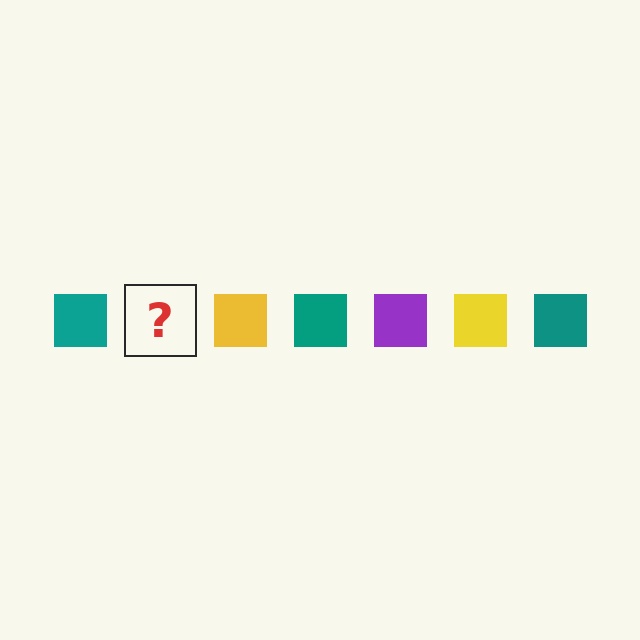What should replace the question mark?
The question mark should be replaced with a purple square.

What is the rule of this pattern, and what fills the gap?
The rule is that the pattern cycles through teal, purple, yellow squares. The gap should be filled with a purple square.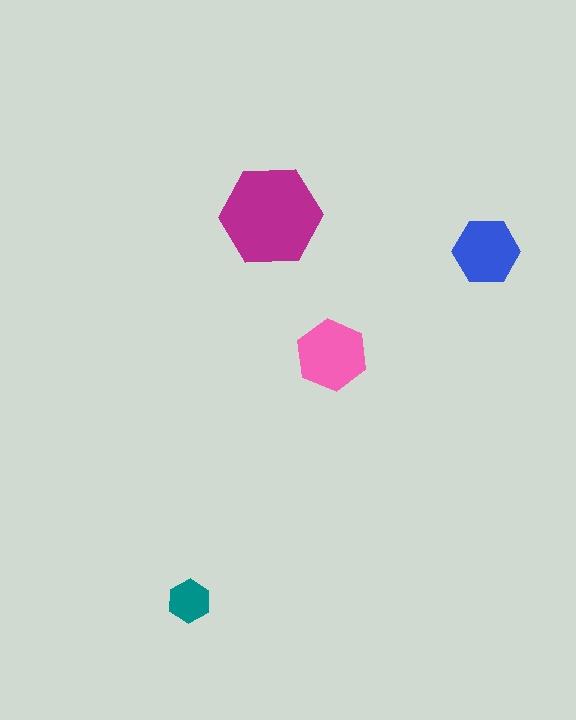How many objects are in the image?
There are 4 objects in the image.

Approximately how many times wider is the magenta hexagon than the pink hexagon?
About 1.5 times wider.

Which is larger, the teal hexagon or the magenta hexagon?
The magenta one.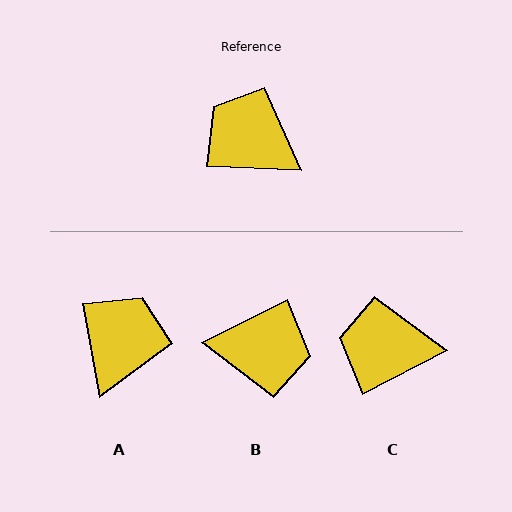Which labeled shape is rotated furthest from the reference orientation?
B, about 152 degrees away.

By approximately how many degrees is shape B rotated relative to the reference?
Approximately 152 degrees clockwise.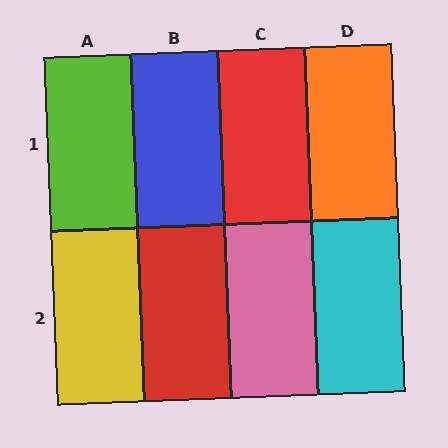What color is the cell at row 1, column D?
Orange.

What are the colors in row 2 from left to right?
Yellow, red, pink, cyan.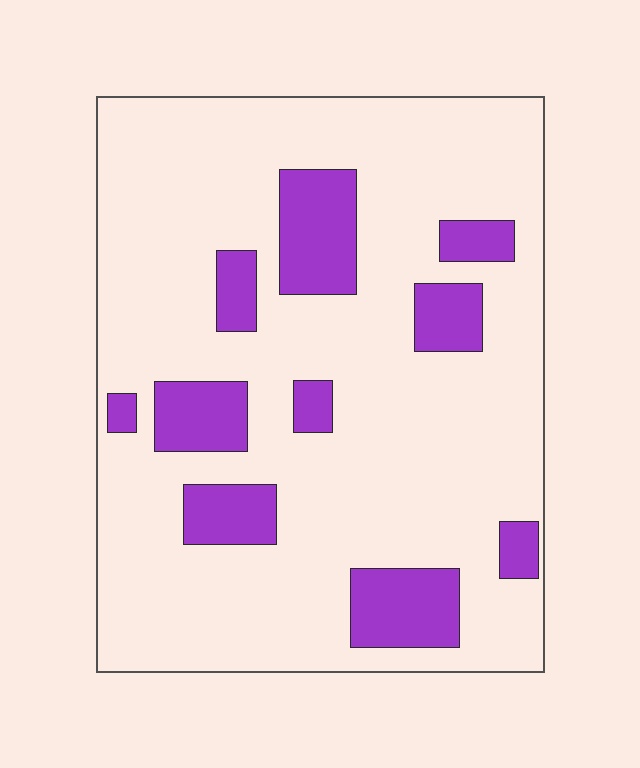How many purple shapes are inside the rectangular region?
10.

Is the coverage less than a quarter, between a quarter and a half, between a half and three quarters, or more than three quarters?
Less than a quarter.